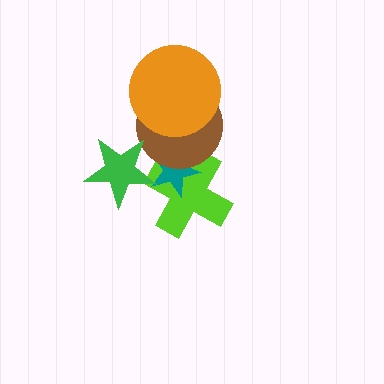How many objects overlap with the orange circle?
1 object overlaps with the orange circle.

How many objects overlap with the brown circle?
3 objects overlap with the brown circle.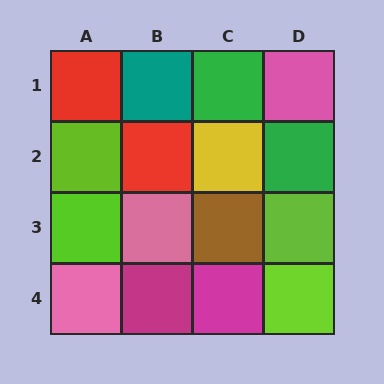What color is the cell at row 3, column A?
Lime.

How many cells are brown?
1 cell is brown.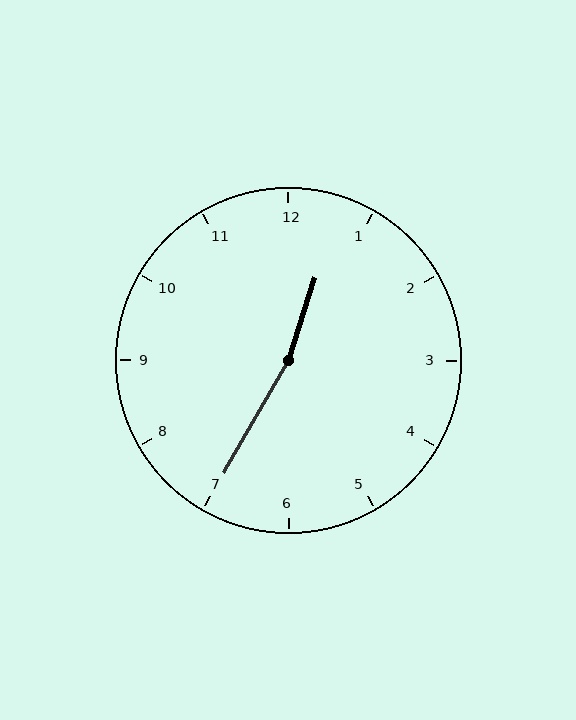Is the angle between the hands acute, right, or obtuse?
It is obtuse.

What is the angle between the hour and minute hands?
Approximately 168 degrees.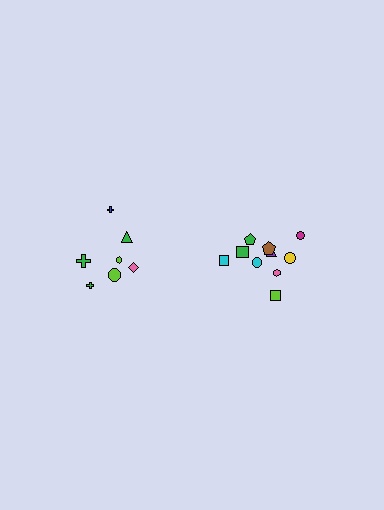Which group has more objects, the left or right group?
The right group.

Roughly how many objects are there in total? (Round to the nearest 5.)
Roughly 15 objects in total.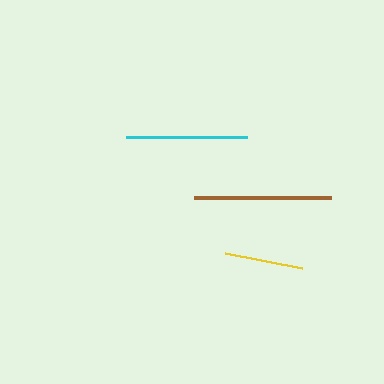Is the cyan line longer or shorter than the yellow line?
The cyan line is longer than the yellow line.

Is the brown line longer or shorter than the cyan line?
The brown line is longer than the cyan line.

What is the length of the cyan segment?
The cyan segment is approximately 121 pixels long.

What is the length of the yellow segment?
The yellow segment is approximately 79 pixels long.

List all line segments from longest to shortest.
From longest to shortest: brown, cyan, yellow.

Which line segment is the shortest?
The yellow line is the shortest at approximately 79 pixels.